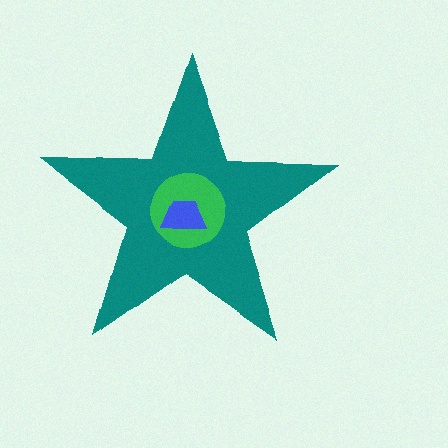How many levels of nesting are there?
3.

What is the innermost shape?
The blue trapezoid.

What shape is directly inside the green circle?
The blue trapezoid.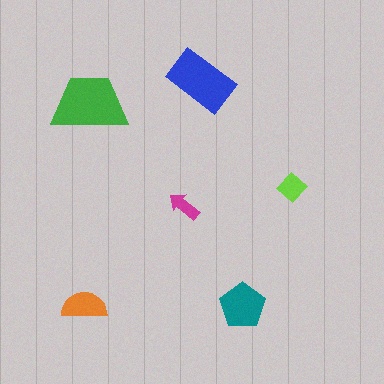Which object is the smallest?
The magenta arrow.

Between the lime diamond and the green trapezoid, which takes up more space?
The green trapezoid.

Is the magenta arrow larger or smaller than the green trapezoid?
Smaller.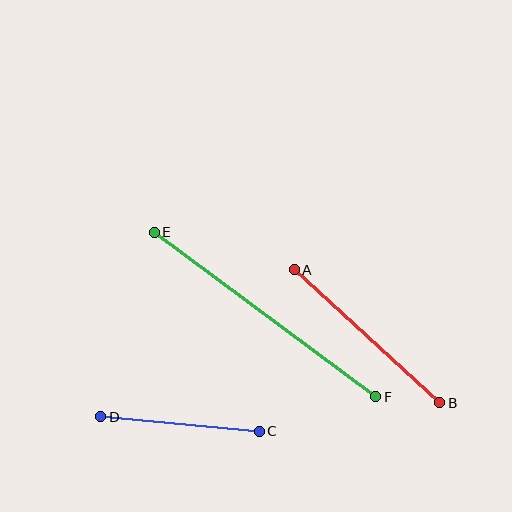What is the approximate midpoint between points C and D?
The midpoint is at approximately (180, 424) pixels.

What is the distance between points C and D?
The distance is approximately 159 pixels.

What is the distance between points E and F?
The distance is approximately 276 pixels.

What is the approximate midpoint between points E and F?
The midpoint is at approximately (265, 315) pixels.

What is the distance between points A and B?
The distance is approximately 197 pixels.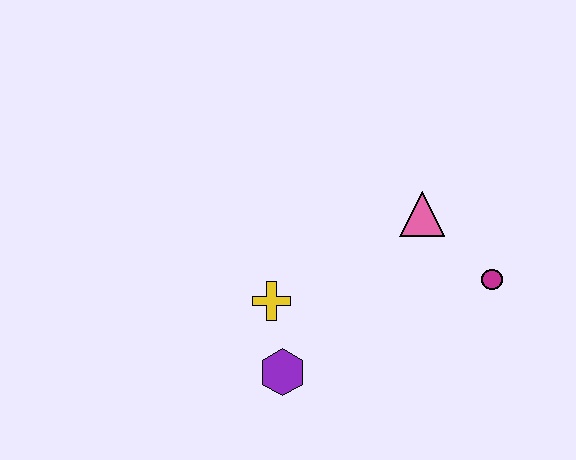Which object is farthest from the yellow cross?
The magenta circle is farthest from the yellow cross.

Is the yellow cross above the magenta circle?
No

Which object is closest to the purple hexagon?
The yellow cross is closest to the purple hexagon.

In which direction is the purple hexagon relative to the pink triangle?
The purple hexagon is below the pink triangle.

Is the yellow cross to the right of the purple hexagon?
No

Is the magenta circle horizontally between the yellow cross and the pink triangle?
No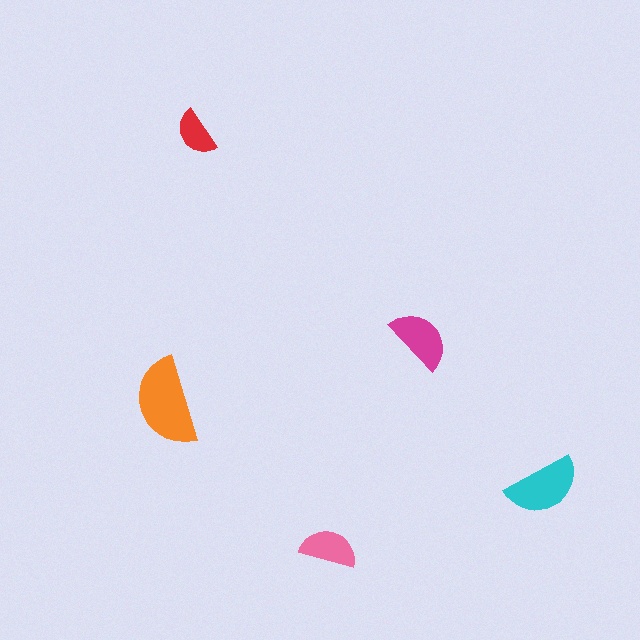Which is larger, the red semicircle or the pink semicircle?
The pink one.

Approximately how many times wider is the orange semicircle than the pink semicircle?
About 1.5 times wider.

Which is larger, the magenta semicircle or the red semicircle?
The magenta one.